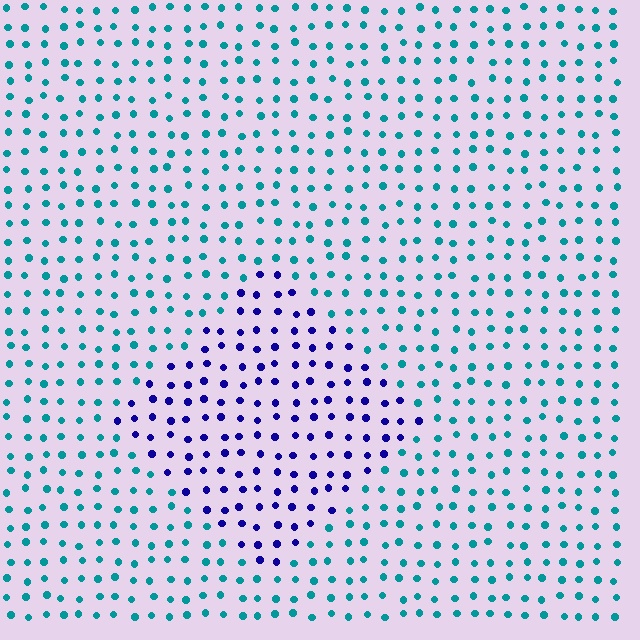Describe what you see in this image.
The image is filled with small teal elements in a uniform arrangement. A diamond-shaped region is visible where the elements are tinted to a slightly different hue, forming a subtle color boundary.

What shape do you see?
I see a diamond.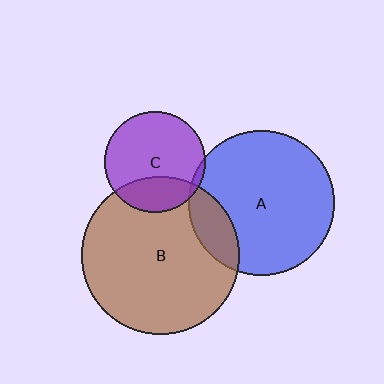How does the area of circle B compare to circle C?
Approximately 2.4 times.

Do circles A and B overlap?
Yes.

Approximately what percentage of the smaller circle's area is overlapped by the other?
Approximately 15%.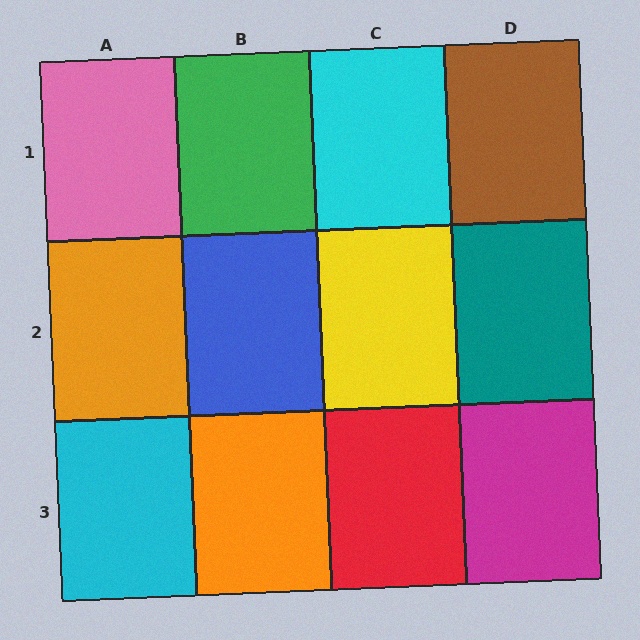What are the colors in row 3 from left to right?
Cyan, orange, red, magenta.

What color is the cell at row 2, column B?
Blue.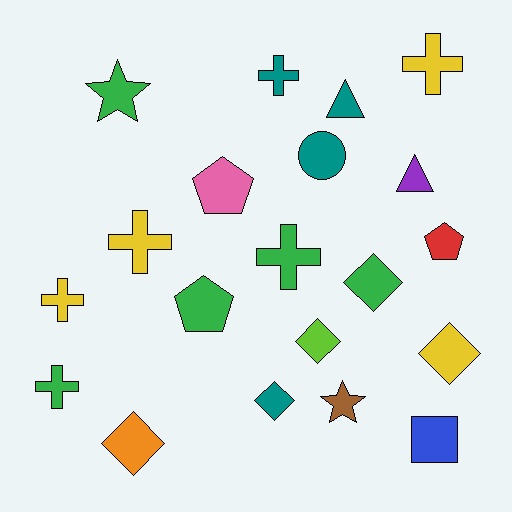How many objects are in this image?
There are 20 objects.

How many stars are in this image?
There are 2 stars.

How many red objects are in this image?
There is 1 red object.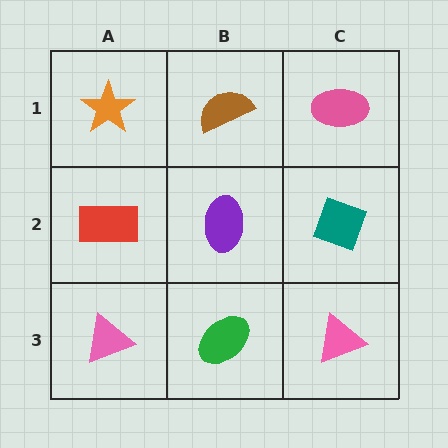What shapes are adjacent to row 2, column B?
A brown semicircle (row 1, column B), a green ellipse (row 3, column B), a red rectangle (row 2, column A), a teal diamond (row 2, column C).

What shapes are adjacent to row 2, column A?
An orange star (row 1, column A), a pink triangle (row 3, column A), a purple ellipse (row 2, column B).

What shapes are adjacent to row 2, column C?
A pink ellipse (row 1, column C), a pink triangle (row 3, column C), a purple ellipse (row 2, column B).